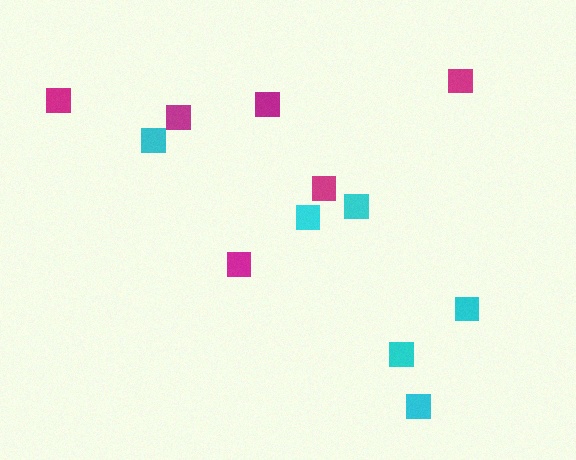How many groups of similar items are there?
There are 2 groups: one group of magenta squares (6) and one group of cyan squares (6).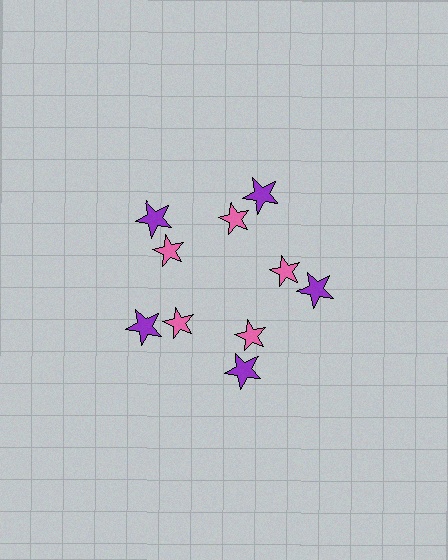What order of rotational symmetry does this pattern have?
This pattern has 5-fold rotational symmetry.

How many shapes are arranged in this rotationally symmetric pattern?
There are 10 shapes, arranged in 5 groups of 2.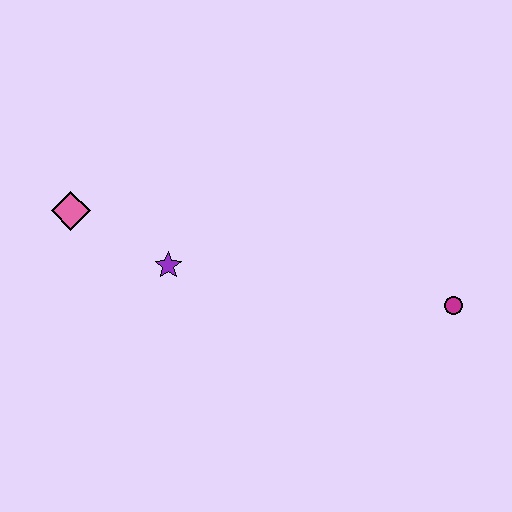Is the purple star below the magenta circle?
No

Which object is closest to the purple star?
The pink diamond is closest to the purple star.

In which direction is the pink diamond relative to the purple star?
The pink diamond is to the left of the purple star.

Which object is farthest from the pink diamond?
The magenta circle is farthest from the pink diamond.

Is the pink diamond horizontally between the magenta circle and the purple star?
No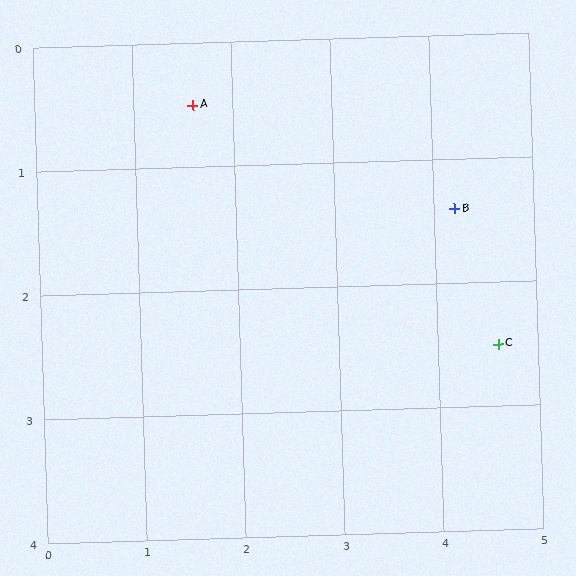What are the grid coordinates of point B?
Point B is at approximately (4.2, 1.4).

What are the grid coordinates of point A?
Point A is at approximately (1.6, 0.5).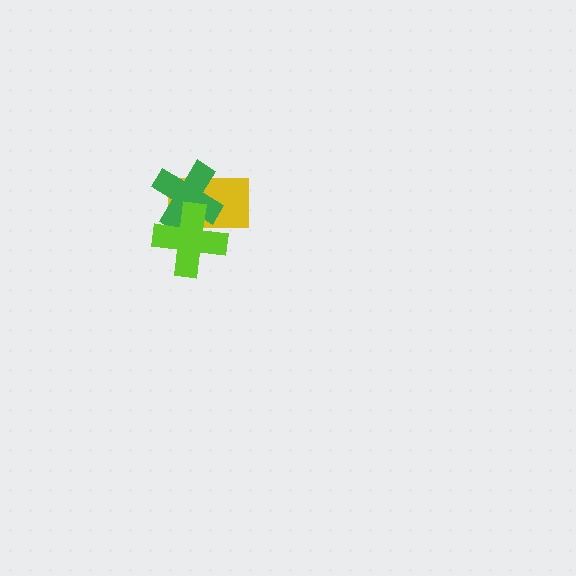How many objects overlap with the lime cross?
2 objects overlap with the lime cross.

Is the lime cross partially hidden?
No, no other shape covers it.